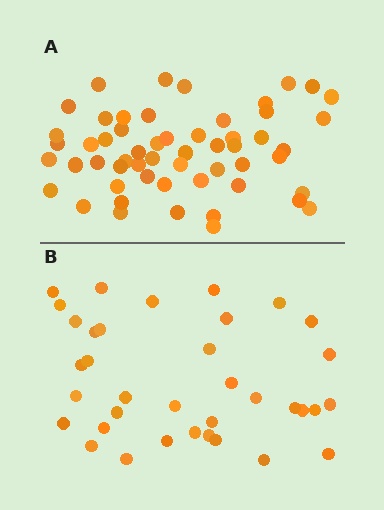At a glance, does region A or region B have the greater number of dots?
Region A (the top region) has more dots.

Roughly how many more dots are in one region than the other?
Region A has approximately 20 more dots than region B.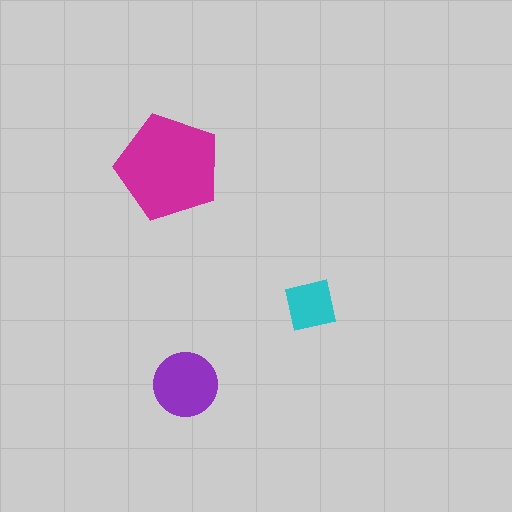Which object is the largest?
The magenta pentagon.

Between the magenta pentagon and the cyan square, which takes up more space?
The magenta pentagon.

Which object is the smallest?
The cyan square.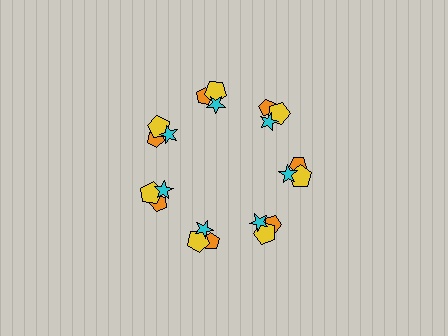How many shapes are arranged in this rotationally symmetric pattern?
There are 21 shapes, arranged in 7 groups of 3.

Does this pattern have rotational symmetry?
Yes, this pattern has 7-fold rotational symmetry. It looks the same after rotating 51 degrees around the center.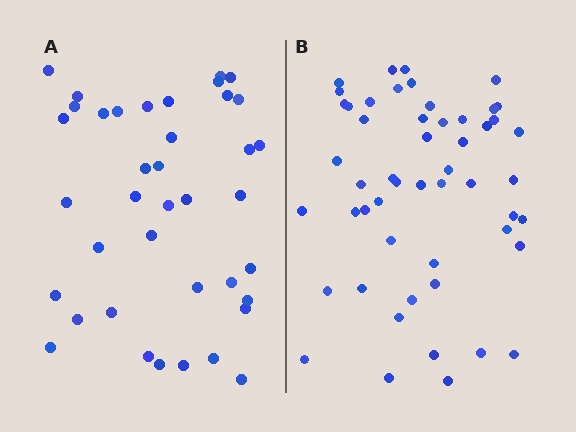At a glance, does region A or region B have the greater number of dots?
Region B (the right region) has more dots.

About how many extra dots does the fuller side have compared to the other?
Region B has approximately 15 more dots than region A.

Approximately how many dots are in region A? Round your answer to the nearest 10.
About 40 dots. (The exact count is 39, which rounds to 40.)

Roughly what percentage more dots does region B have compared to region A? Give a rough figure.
About 35% more.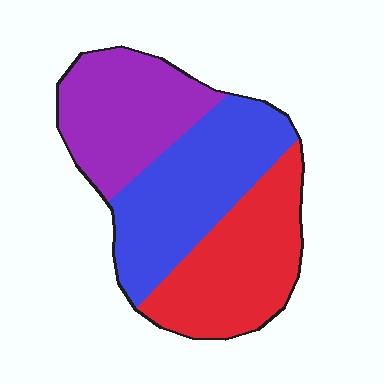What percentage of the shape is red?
Red covers 33% of the shape.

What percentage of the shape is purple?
Purple takes up about one third (1/3) of the shape.